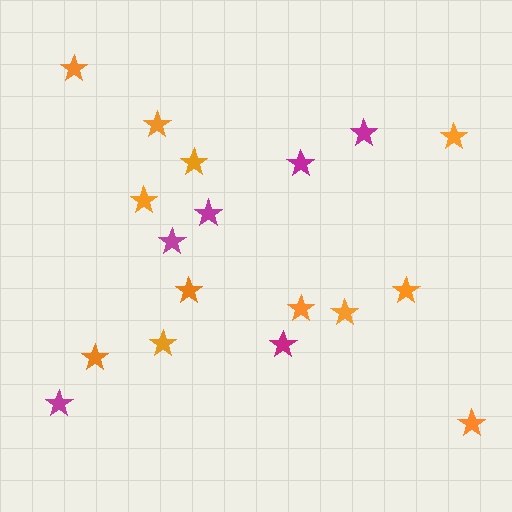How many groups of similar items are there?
There are 2 groups: one group of magenta stars (6) and one group of orange stars (12).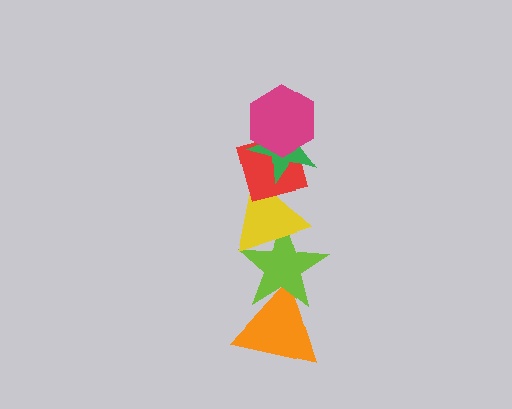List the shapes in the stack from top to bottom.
From top to bottom: the magenta hexagon, the green star, the red square, the yellow triangle, the lime star, the orange triangle.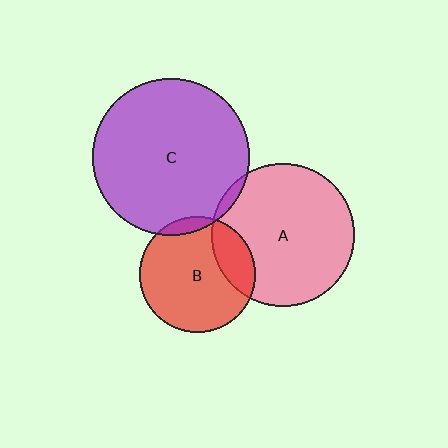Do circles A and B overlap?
Yes.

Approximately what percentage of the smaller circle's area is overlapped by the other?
Approximately 20%.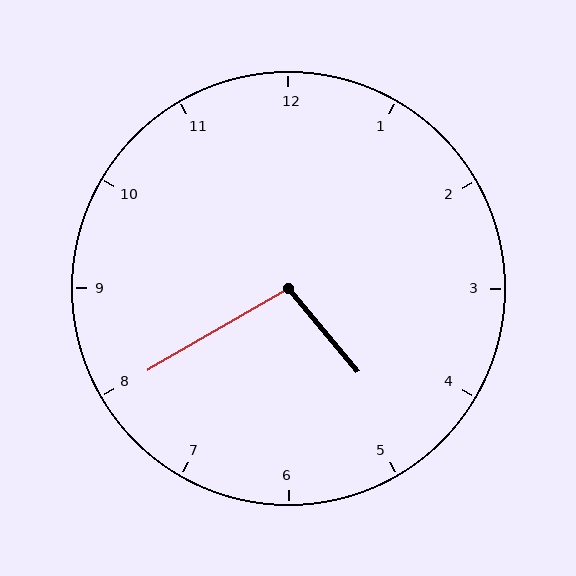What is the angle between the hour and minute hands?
Approximately 100 degrees.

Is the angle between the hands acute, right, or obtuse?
It is obtuse.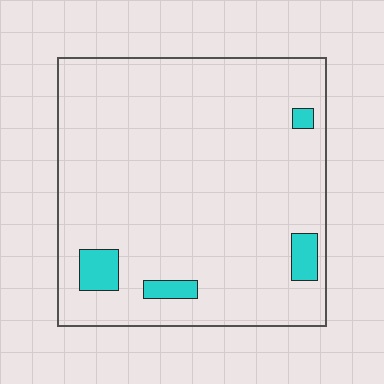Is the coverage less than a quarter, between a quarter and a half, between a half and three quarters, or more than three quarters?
Less than a quarter.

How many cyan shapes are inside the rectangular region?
4.